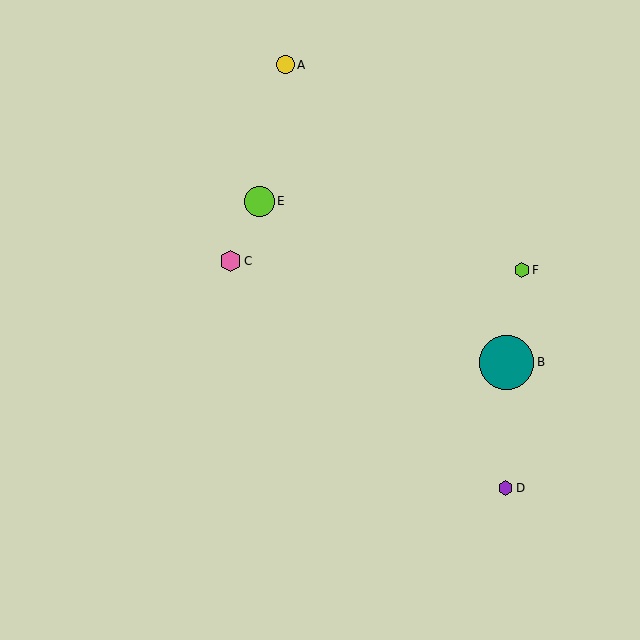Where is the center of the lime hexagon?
The center of the lime hexagon is at (522, 270).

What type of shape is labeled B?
Shape B is a teal circle.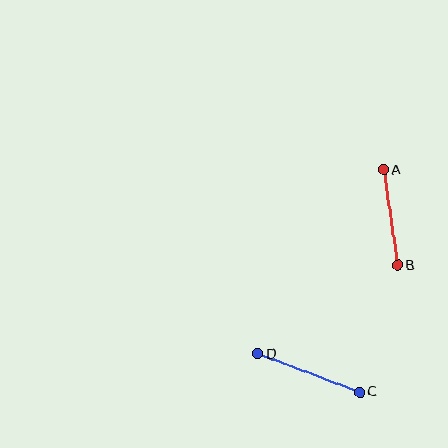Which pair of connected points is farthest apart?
Points C and D are farthest apart.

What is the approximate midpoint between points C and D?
The midpoint is at approximately (309, 373) pixels.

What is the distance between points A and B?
The distance is approximately 97 pixels.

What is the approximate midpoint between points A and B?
The midpoint is at approximately (391, 218) pixels.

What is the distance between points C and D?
The distance is approximately 109 pixels.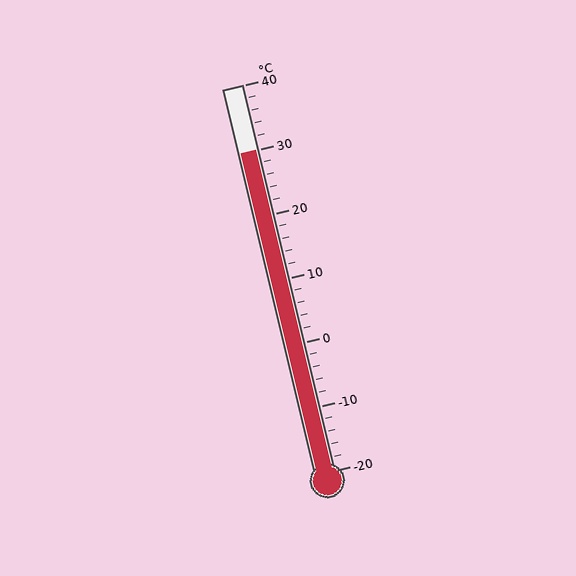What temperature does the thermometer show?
The thermometer shows approximately 30°C.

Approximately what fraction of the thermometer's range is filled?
The thermometer is filled to approximately 85% of its range.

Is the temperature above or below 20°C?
The temperature is above 20°C.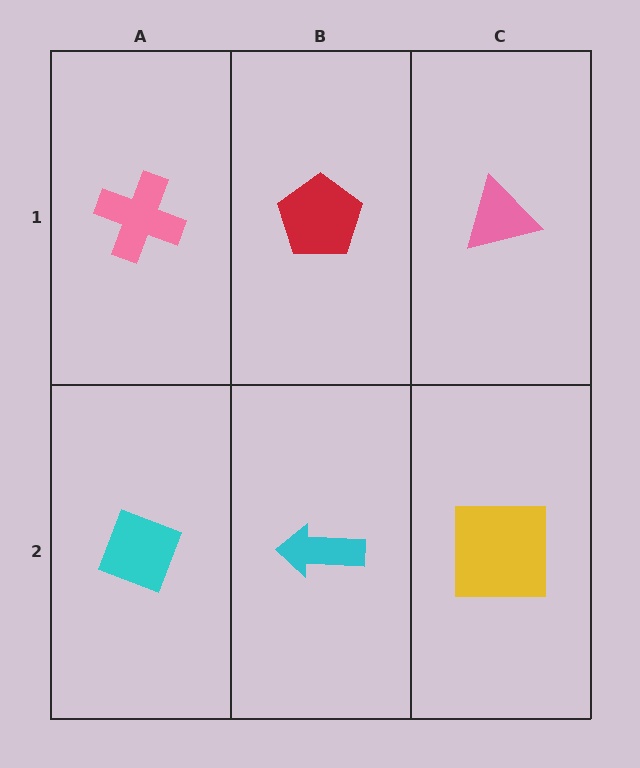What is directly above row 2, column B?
A red pentagon.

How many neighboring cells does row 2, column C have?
2.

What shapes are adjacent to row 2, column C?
A pink triangle (row 1, column C), a cyan arrow (row 2, column B).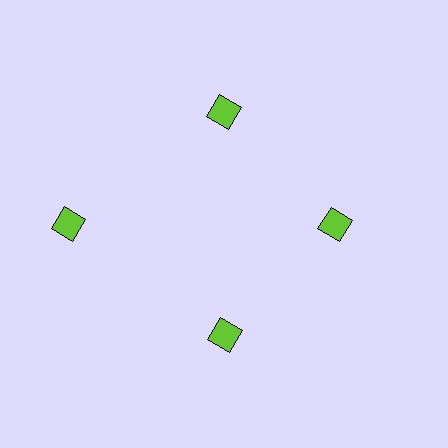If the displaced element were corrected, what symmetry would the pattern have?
It would have 4-fold rotational symmetry — the pattern would map onto itself every 90 degrees.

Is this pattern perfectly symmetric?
No. The 4 lime diamonds are arranged in a ring, but one element near the 9 o'clock position is pushed outward from the center, breaking the 4-fold rotational symmetry.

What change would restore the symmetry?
The symmetry would be restored by moving it inward, back onto the ring so that all 4 diamonds sit at equal angles and equal distance from the center.